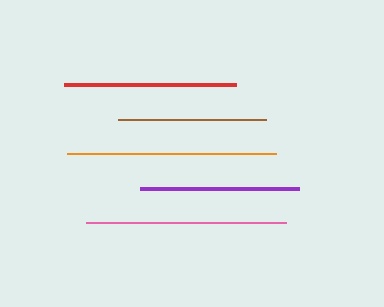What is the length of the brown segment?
The brown segment is approximately 148 pixels long.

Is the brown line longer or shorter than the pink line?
The pink line is longer than the brown line.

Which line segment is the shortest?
The brown line is the shortest at approximately 148 pixels.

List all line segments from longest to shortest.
From longest to shortest: orange, pink, red, purple, brown.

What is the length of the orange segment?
The orange segment is approximately 208 pixels long.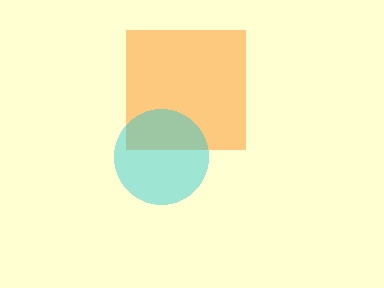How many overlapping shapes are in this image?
There are 2 overlapping shapes in the image.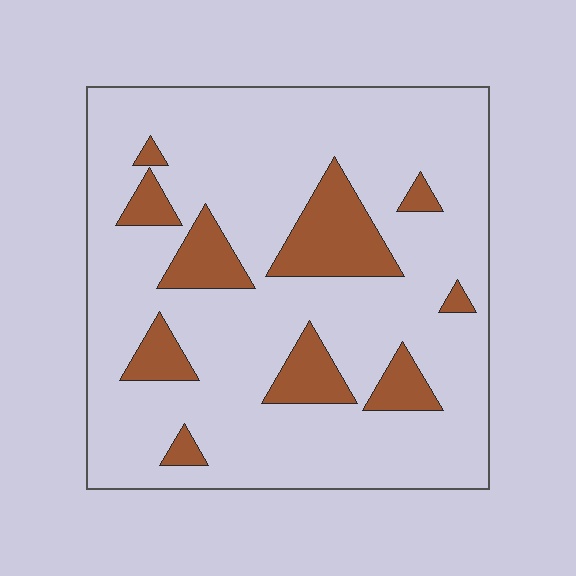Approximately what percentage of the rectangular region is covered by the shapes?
Approximately 15%.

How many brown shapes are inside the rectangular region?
10.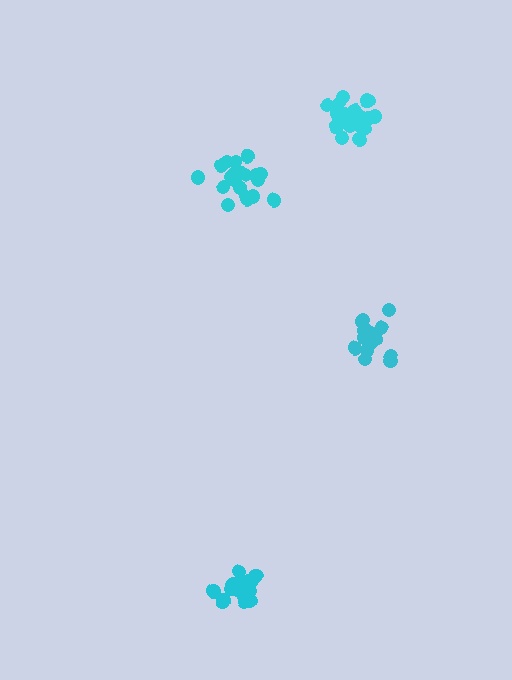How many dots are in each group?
Group 1: 20 dots, Group 2: 16 dots, Group 3: 21 dots, Group 4: 20 dots (77 total).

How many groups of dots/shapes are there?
There are 4 groups.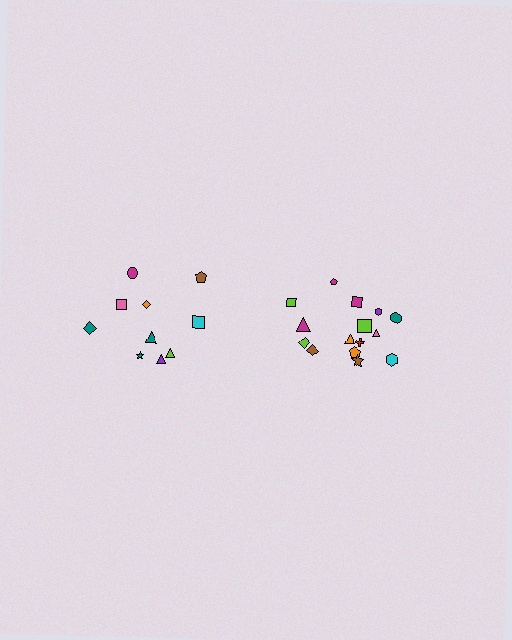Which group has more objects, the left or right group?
The right group.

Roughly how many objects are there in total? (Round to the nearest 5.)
Roughly 25 objects in total.